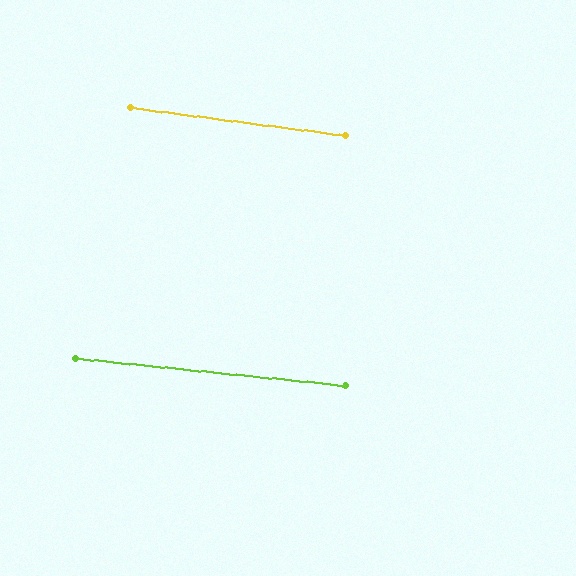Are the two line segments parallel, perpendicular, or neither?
Parallel — their directions differ by only 1.6°.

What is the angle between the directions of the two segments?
Approximately 2 degrees.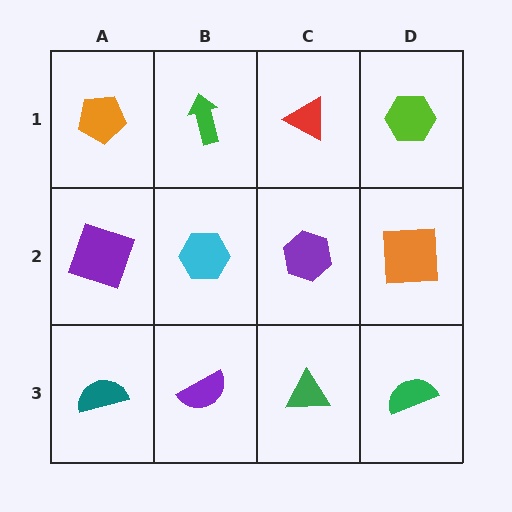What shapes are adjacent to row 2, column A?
An orange pentagon (row 1, column A), a teal semicircle (row 3, column A), a cyan hexagon (row 2, column B).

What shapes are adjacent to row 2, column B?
A green arrow (row 1, column B), a purple semicircle (row 3, column B), a purple square (row 2, column A), a purple hexagon (row 2, column C).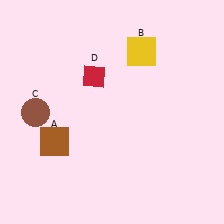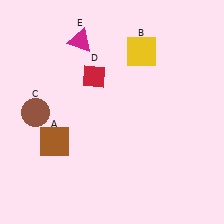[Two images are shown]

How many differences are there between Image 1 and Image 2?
There is 1 difference between the two images.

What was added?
A magenta triangle (E) was added in Image 2.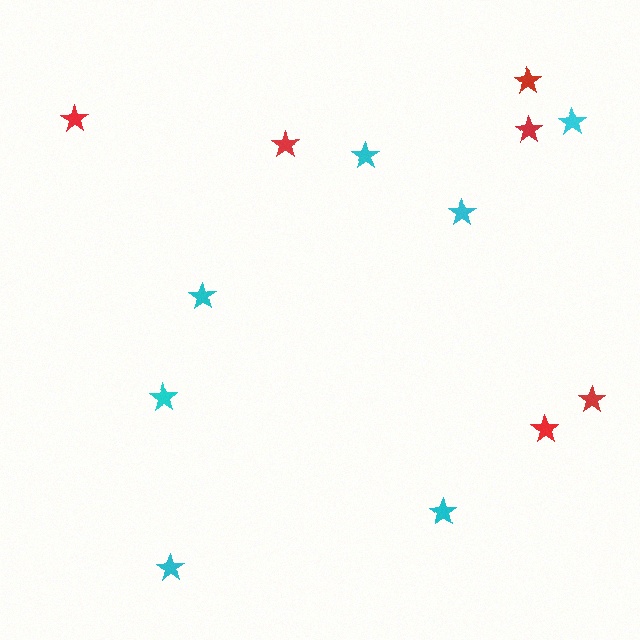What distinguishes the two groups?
There are 2 groups: one group of cyan stars (7) and one group of red stars (6).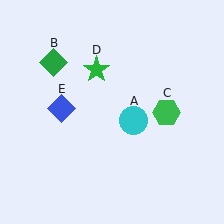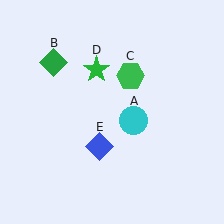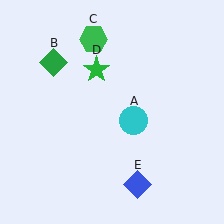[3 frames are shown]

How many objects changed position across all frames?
2 objects changed position: green hexagon (object C), blue diamond (object E).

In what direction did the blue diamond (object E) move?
The blue diamond (object E) moved down and to the right.